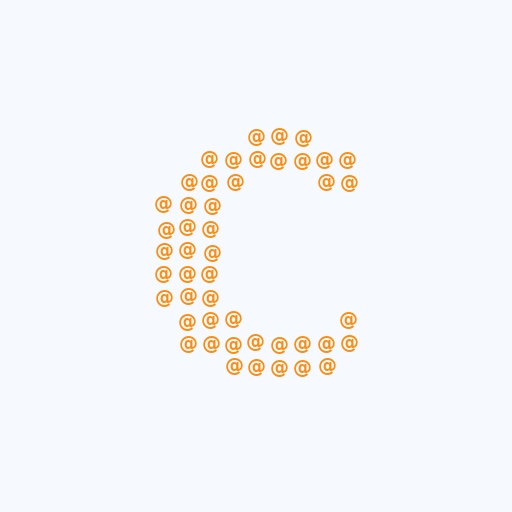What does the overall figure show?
The overall figure shows the letter C.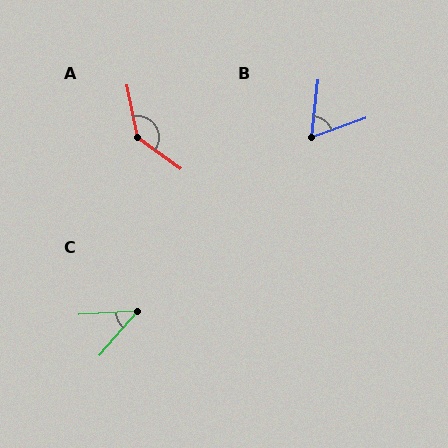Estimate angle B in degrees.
Approximately 64 degrees.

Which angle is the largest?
A, at approximately 138 degrees.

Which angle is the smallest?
C, at approximately 46 degrees.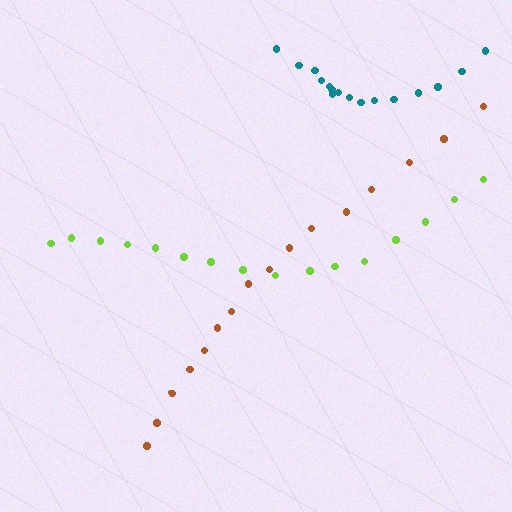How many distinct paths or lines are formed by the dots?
There are 3 distinct paths.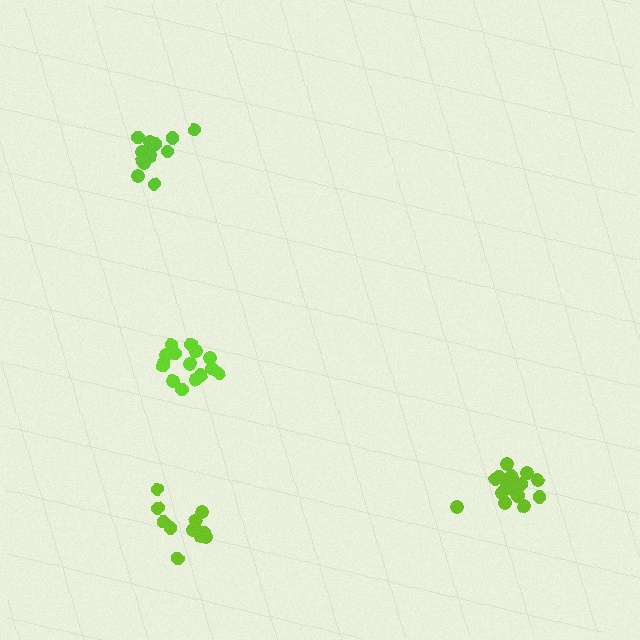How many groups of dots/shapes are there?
There are 4 groups.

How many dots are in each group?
Group 1: 12 dots, Group 2: 13 dots, Group 3: 15 dots, Group 4: 17 dots (57 total).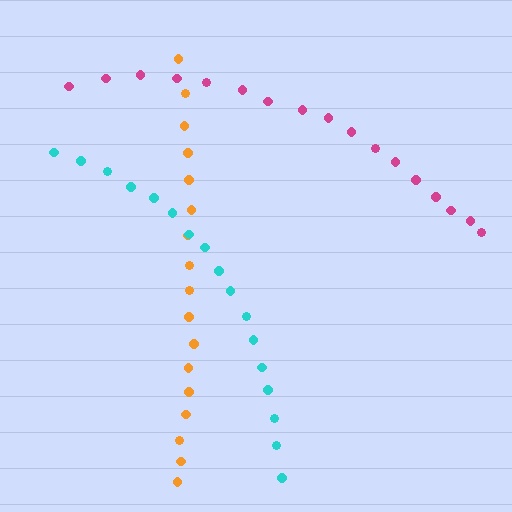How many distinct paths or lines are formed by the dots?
There are 3 distinct paths.